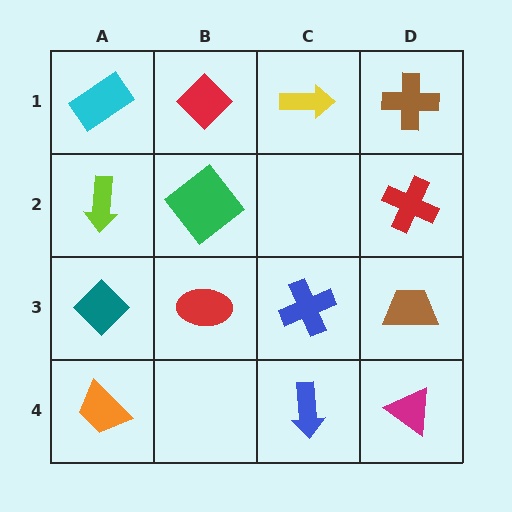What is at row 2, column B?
A green diamond.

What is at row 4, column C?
A blue arrow.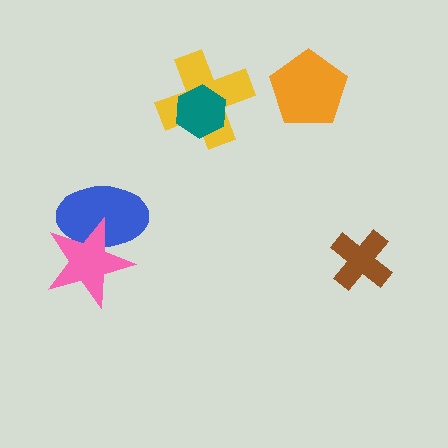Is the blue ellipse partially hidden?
Yes, it is partially covered by another shape.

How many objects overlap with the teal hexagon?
1 object overlaps with the teal hexagon.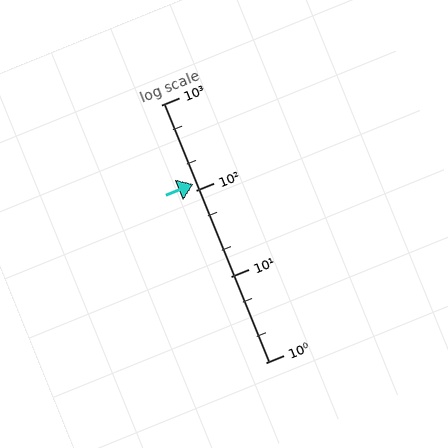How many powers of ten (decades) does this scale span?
The scale spans 3 decades, from 1 to 1000.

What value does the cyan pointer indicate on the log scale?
The pointer indicates approximately 120.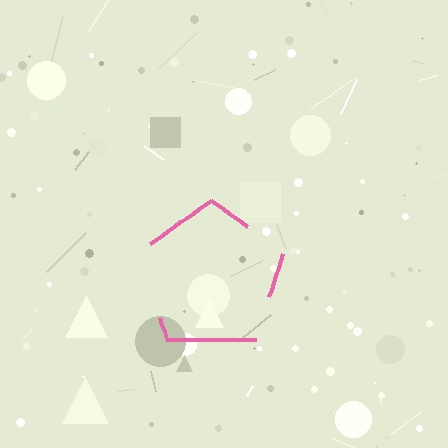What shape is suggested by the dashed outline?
The dashed outline suggests a pentagon.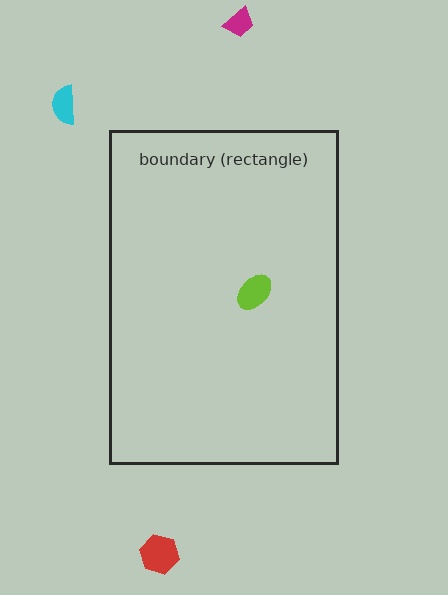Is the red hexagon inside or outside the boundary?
Outside.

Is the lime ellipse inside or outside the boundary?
Inside.